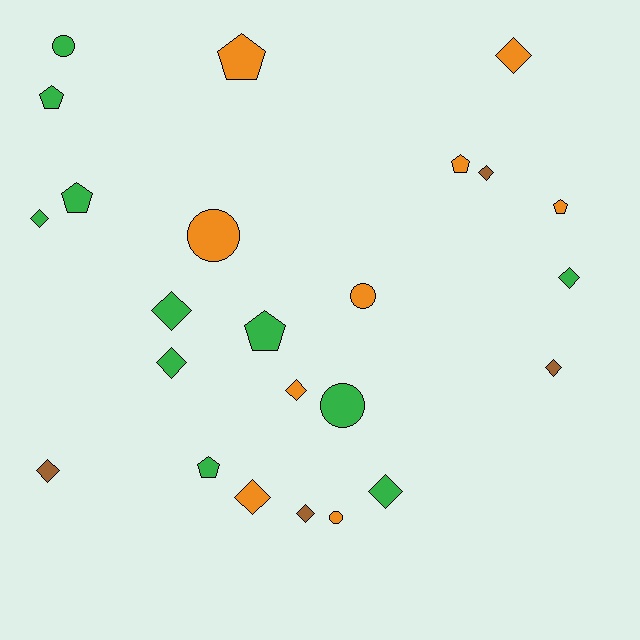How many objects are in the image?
There are 24 objects.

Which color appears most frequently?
Green, with 11 objects.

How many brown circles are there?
There are no brown circles.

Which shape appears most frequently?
Diamond, with 12 objects.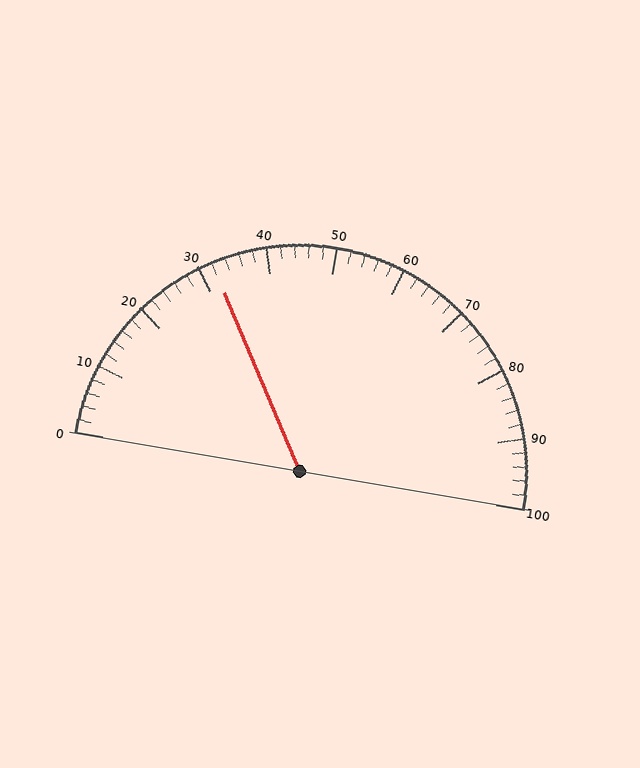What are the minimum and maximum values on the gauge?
The gauge ranges from 0 to 100.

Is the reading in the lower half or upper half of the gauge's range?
The reading is in the lower half of the range (0 to 100).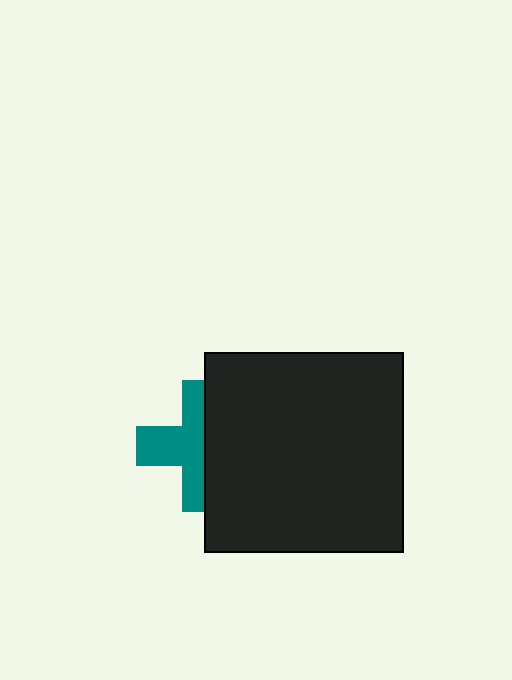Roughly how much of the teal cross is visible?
About half of it is visible (roughly 51%).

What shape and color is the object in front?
The object in front is a black square.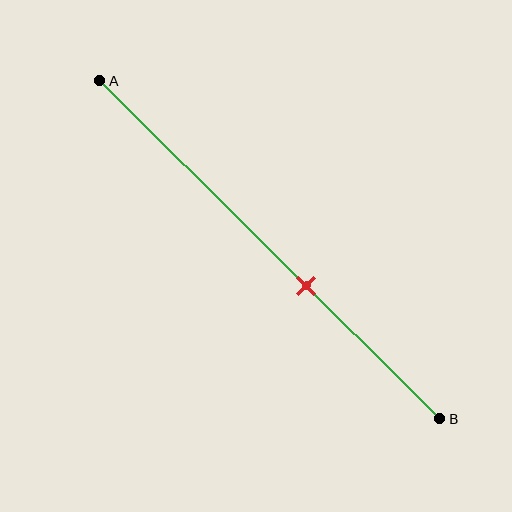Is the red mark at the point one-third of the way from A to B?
No, the mark is at about 60% from A, not at the 33% one-third point.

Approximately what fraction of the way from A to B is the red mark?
The red mark is approximately 60% of the way from A to B.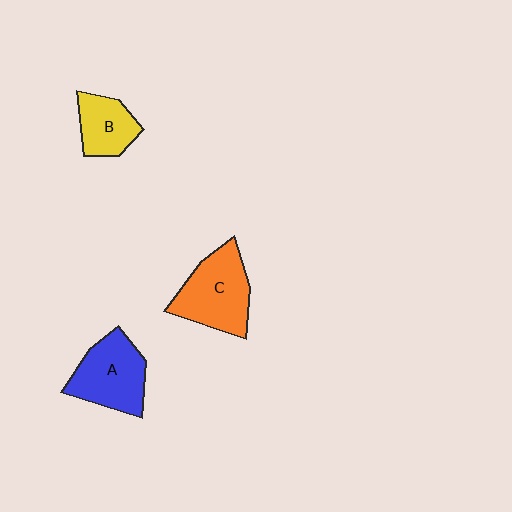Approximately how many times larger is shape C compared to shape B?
Approximately 1.6 times.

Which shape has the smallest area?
Shape B (yellow).